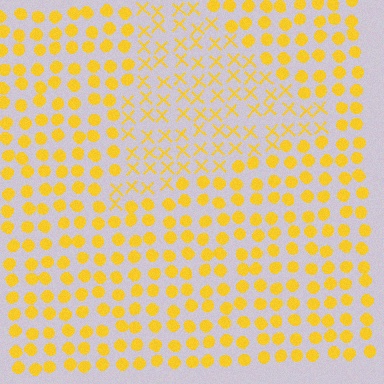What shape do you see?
I see a triangle.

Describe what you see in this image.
The image is filled with small yellow elements arranged in a uniform grid. A triangle-shaped region contains X marks, while the surrounding area contains circles. The boundary is defined purely by the change in element shape.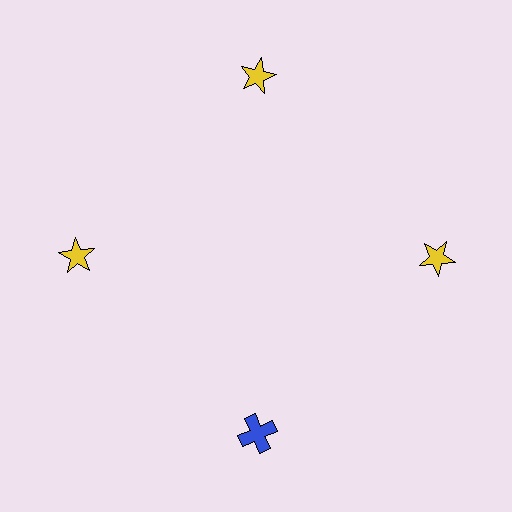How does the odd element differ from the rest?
It differs in both color (blue instead of yellow) and shape (cross instead of star).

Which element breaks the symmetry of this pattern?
The blue cross at roughly the 6 o'clock position breaks the symmetry. All other shapes are yellow stars.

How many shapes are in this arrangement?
There are 4 shapes arranged in a ring pattern.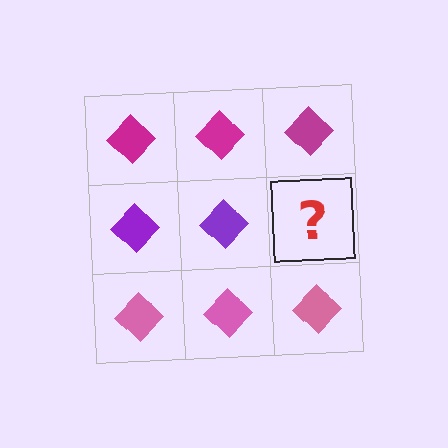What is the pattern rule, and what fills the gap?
The rule is that each row has a consistent color. The gap should be filled with a purple diamond.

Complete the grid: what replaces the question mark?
The question mark should be replaced with a purple diamond.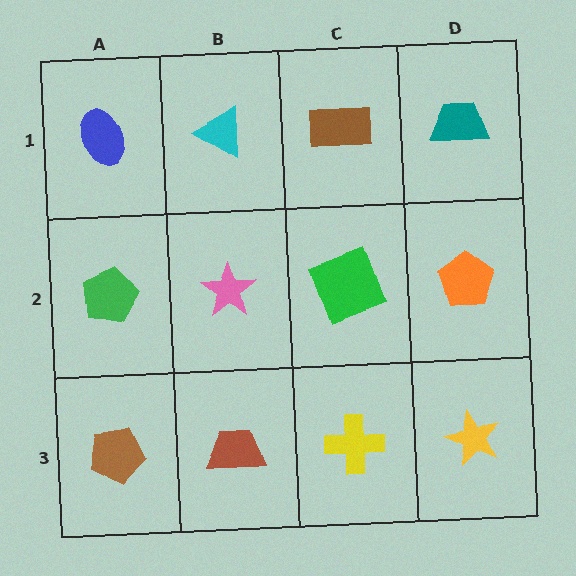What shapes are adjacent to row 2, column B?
A cyan triangle (row 1, column B), a brown trapezoid (row 3, column B), a green pentagon (row 2, column A), a green square (row 2, column C).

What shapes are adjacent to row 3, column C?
A green square (row 2, column C), a brown trapezoid (row 3, column B), a yellow star (row 3, column D).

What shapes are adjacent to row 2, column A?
A blue ellipse (row 1, column A), a brown pentagon (row 3, column A), a pink star (row 2, column B).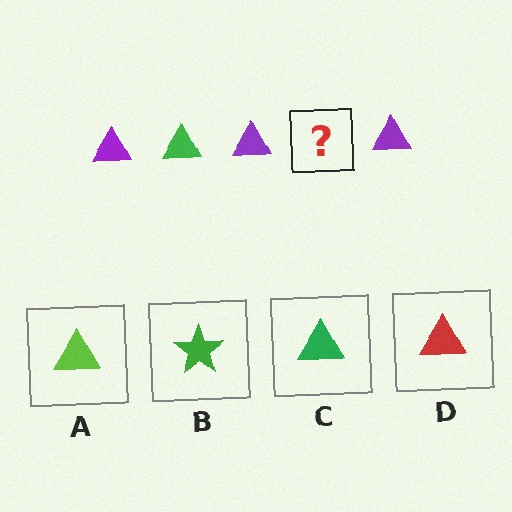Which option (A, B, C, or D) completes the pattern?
C.